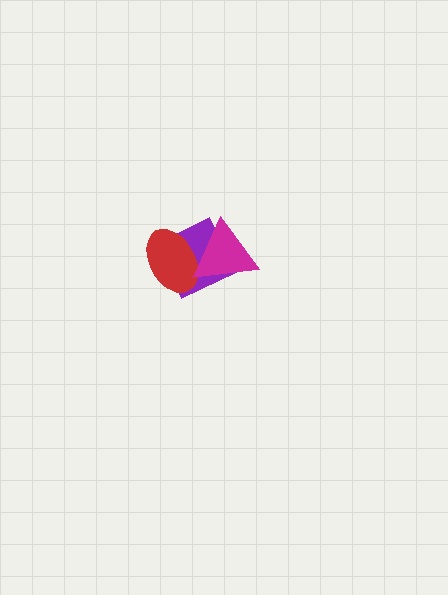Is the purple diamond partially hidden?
Yes, it is partially covered by another shape.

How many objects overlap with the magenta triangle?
2 objects overlap with the magenta triangle.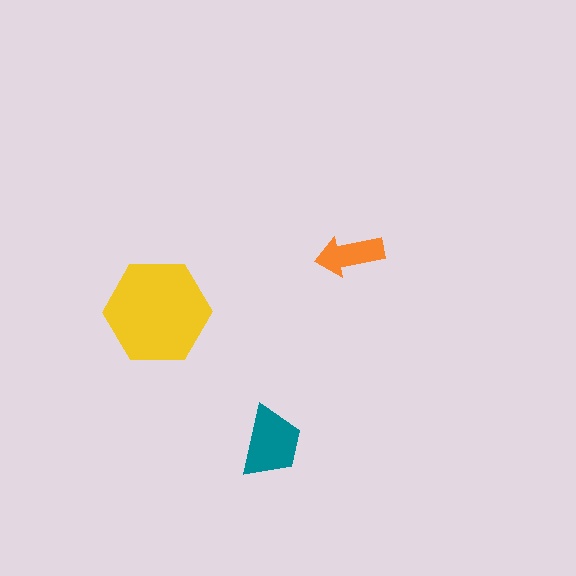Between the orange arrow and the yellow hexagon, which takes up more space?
The yellow hexagon.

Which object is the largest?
The yellow hexagon.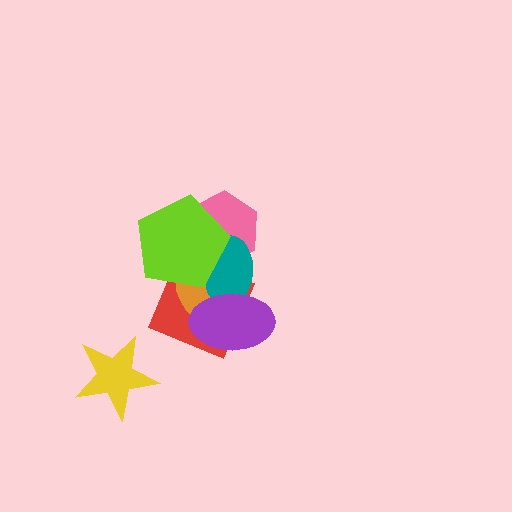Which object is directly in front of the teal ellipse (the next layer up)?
The purple ellipse is directly in front of the teal ellipse.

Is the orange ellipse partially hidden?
Yes, it is partially covered by another shape.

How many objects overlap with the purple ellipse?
3 objects overlap with the purple ellipse.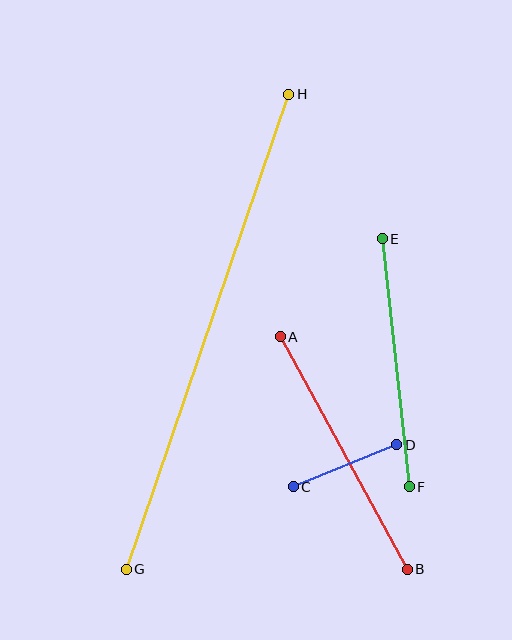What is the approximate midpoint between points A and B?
The midpoint is at approximately (344, 453) pixels.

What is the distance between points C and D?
The distance is approximately 112 pixels.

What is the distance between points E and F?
The distance is approximately 250 pixels.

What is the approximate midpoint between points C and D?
The midpoint is at approximately (345, 466) pixels.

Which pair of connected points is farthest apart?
Points G and H are farthest apart.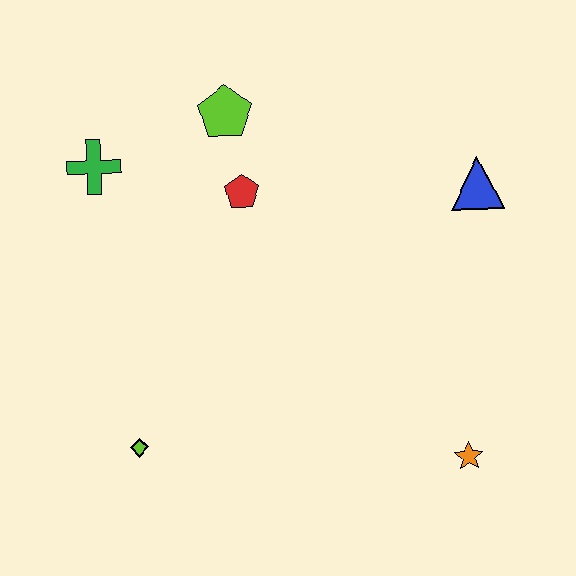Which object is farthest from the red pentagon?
The orange star is farthest from the red pentagon.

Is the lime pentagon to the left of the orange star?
Yes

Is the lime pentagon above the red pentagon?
Yes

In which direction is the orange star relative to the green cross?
The orange star is to the right of the green cross.